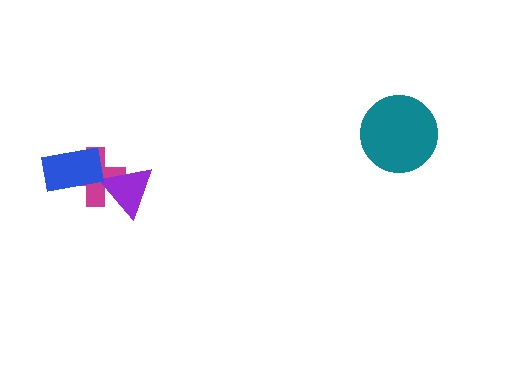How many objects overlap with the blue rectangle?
1 object overlaps with the blue rectangle.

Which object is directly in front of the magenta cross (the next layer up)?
The purple triangle is directly in front of the magenta cross.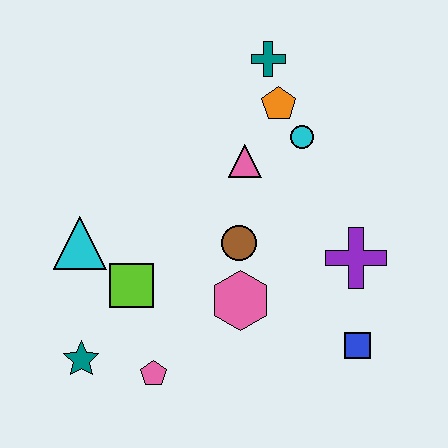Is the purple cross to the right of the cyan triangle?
Yes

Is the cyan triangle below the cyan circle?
Yes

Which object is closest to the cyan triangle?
The lime square is closest to the cyan triangle.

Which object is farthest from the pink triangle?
The teal star is farthest from the pink triangle.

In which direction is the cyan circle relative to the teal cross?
The cyan circle is below the teal cross.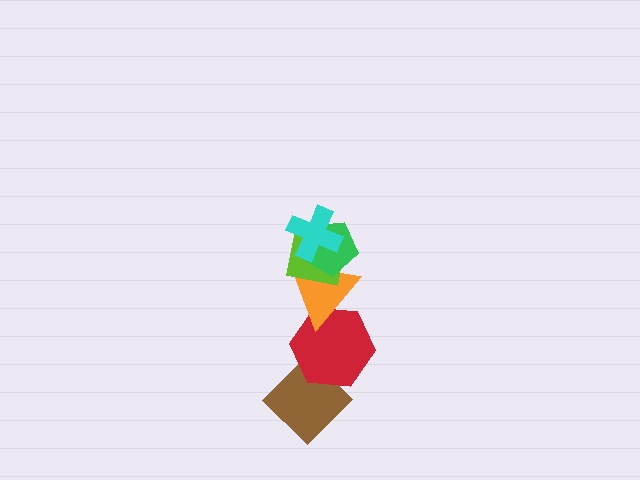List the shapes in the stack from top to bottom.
From top to bottom: the cyan cross, the green pentagon, the lime square, the orange triangle, the red hexagon, the brown diamond.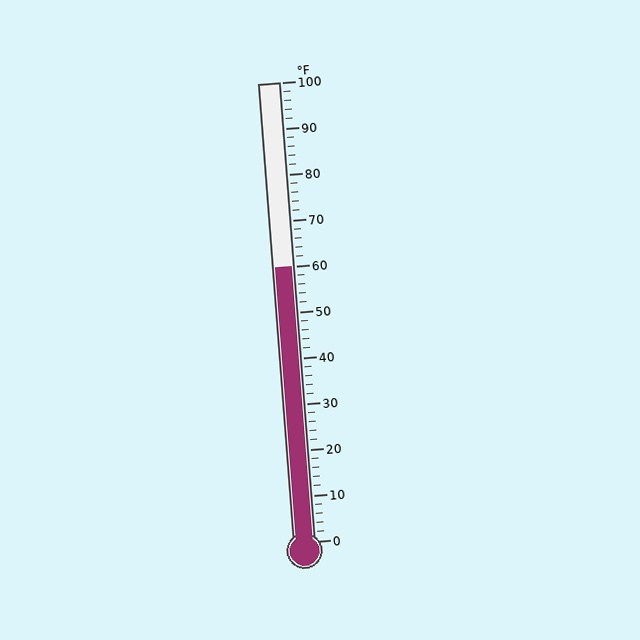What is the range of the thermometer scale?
The thermometer scale ranges from 0°F to 100°F.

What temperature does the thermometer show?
The thermometer shows approximately 60°F.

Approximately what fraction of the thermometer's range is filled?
The thermometer is filled to approximately 60% of its range.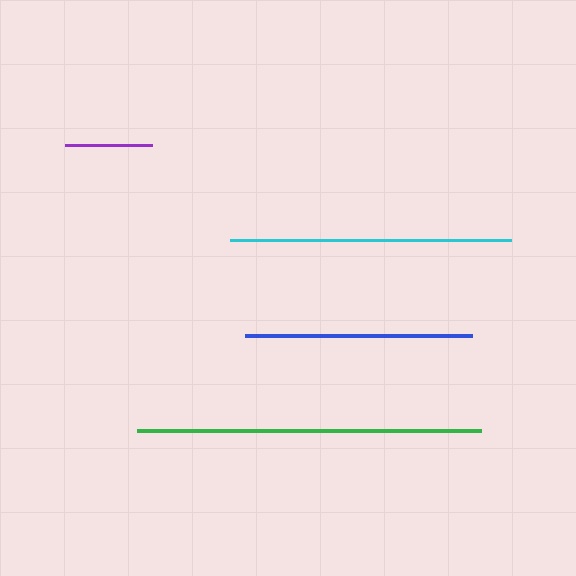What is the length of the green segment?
The green segment is approximately 344 pixels long.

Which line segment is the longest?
The green line is the longest at approximately 344 pixels.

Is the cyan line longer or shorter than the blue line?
The cyan line is longer than the blue line.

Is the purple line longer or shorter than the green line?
The green line is longer than the purple line.